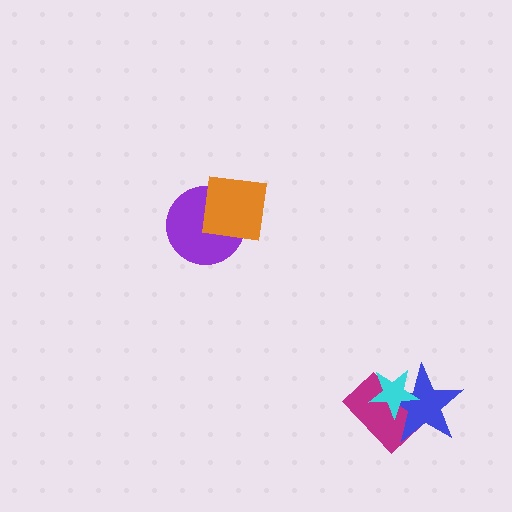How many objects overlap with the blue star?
2 objects overlap with the blue star.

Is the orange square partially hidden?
No, no other shape covers it.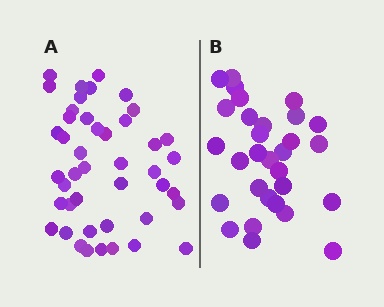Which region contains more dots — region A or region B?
Region A (the left region) has more dots.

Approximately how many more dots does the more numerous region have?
Region A has approximately 15 more dots than region B.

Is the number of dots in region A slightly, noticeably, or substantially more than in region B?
Region A has substantially more. The ratio is roughly 1.5 to 1.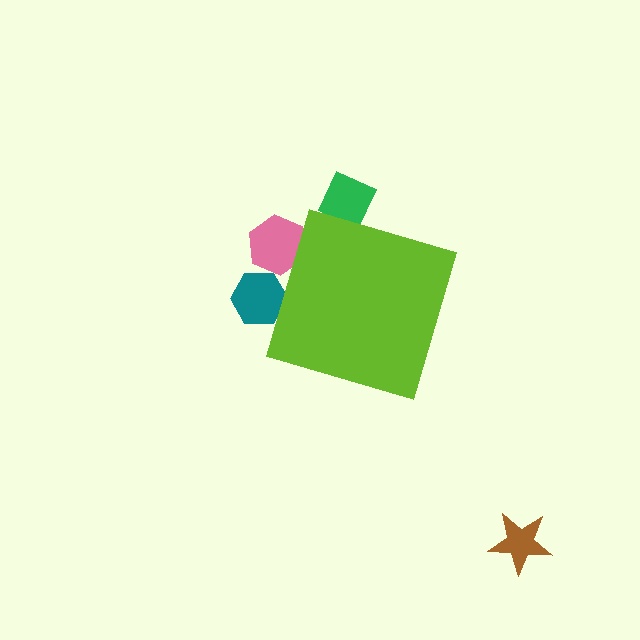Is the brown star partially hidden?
No, the brown star is fully visible.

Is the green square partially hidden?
Yes, the green square is partially hidden behind the lime diamond.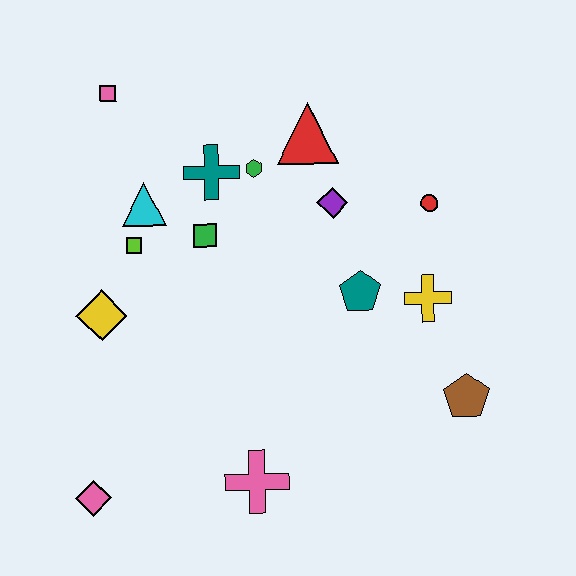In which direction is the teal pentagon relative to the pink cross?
The teal pentagon is above the pink cross.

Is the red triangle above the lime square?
Yes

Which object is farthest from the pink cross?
The pink square is farthest from the pink cross.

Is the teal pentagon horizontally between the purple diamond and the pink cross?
No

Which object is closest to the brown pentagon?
The yellow cross is closest to the brown pentagon.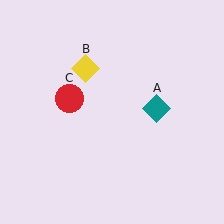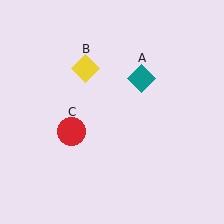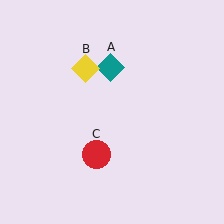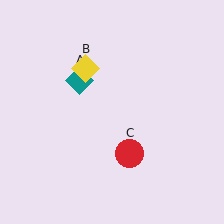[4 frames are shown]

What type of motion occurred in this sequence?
The teal diamond (object A), red circle (object C) rotated counterclockwise around the center of the scene.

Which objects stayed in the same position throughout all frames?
Yellow diamond (object B) remained stationary.